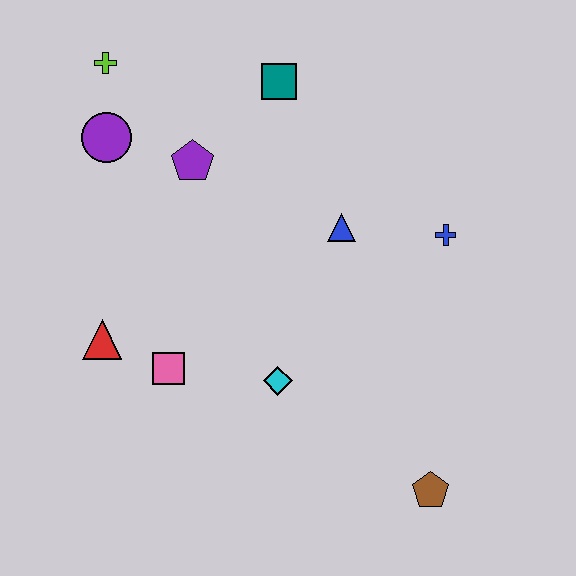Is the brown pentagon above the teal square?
No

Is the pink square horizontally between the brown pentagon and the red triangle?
Yes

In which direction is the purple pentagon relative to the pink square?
The purple pentagon is above the pink square.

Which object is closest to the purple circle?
The lime cross is closest to the purple circle.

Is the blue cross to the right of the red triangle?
Yes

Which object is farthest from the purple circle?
The brown pentagon is farthest from the purple circle.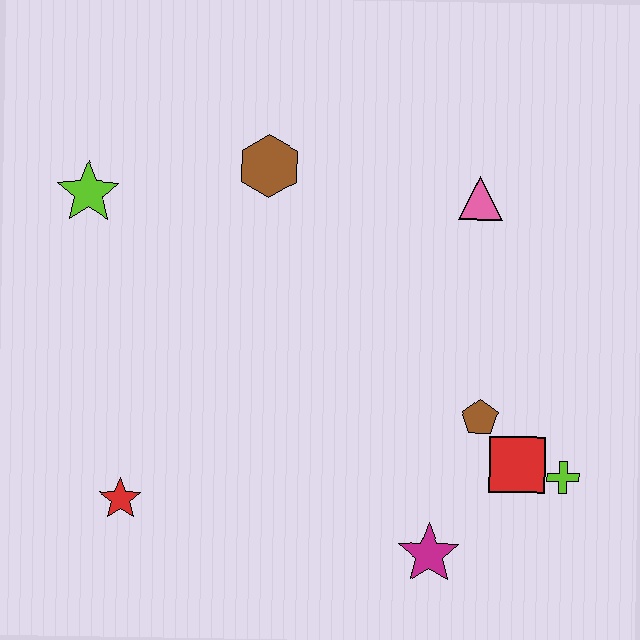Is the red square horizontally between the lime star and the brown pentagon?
No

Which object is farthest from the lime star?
The lime cross is farthest from the lime star.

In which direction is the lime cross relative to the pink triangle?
The lime cross is below the pink triangle.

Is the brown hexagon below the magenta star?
No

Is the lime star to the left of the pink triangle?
Yes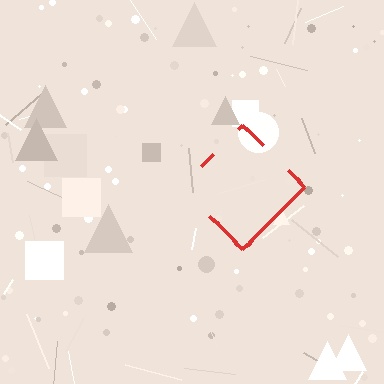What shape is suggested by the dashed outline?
The dashed outline suggests a diamond.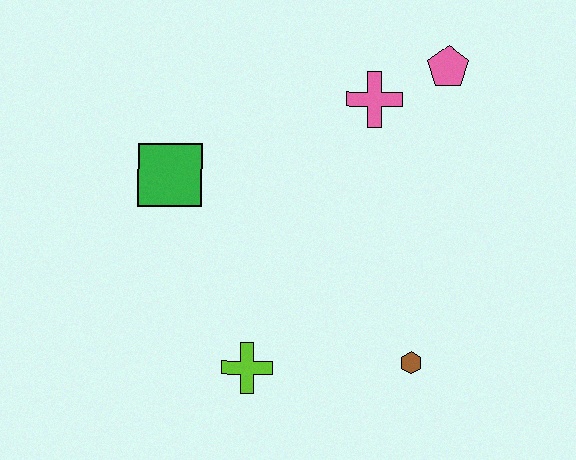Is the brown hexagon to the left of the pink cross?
No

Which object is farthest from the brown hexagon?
The green square is farthest from the brown hexagon.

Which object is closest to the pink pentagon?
The pink cross is closest to the pink pentagon.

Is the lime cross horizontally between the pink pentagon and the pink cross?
No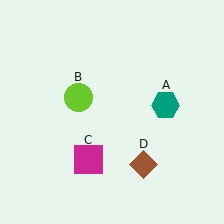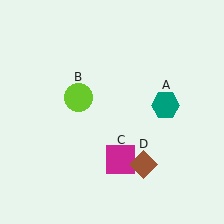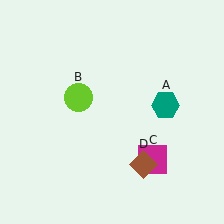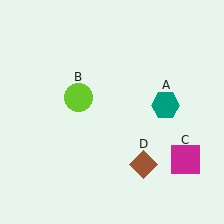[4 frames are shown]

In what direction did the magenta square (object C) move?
The magenta square (object C) moved right.